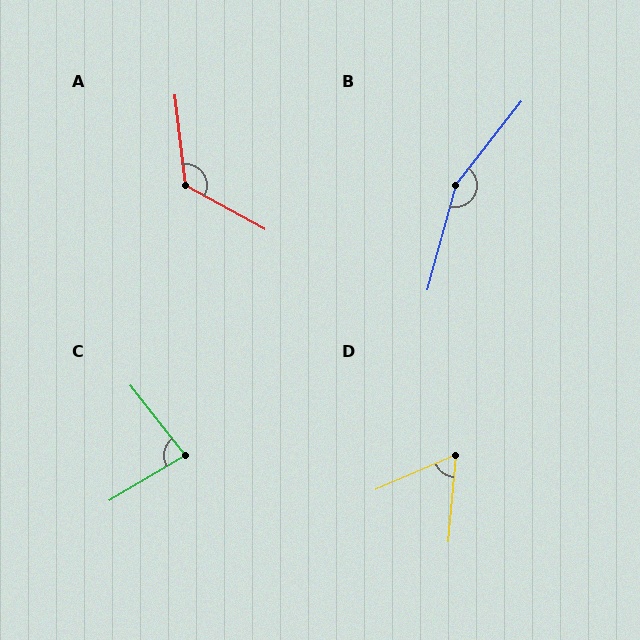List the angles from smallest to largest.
D (61°), C (82°), A (125°), B (157°).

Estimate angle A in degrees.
Approximately 125 degrees.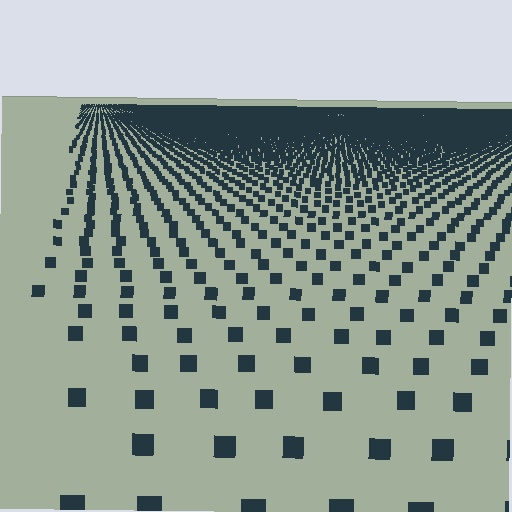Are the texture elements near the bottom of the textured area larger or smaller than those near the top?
Larger. Near the bottom, elements are closer to the viewer and appear at a bigger on-screen size.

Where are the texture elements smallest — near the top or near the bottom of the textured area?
Near the top.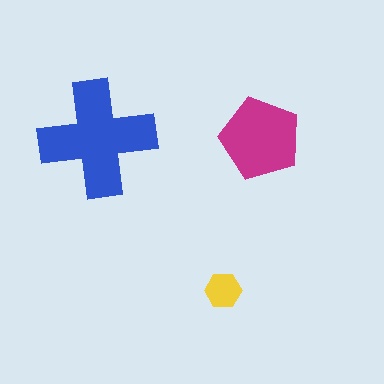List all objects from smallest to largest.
The yellow hexagon, the magenta pentagon, the blue cross.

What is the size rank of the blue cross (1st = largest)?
1st.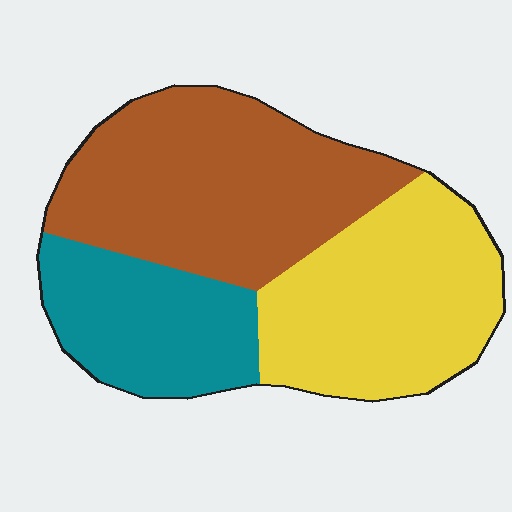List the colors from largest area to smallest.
From largest to smallest: brown, yellow, teal.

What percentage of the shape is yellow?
Yellow takes up about one third (1/3) of the shape.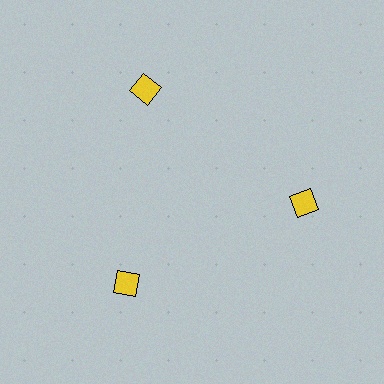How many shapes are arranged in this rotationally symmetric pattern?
There are 3 shapes, arranged in 3 groups of 1.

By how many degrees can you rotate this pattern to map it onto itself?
The pattern maps onto itself every 120 degrees of rotation.